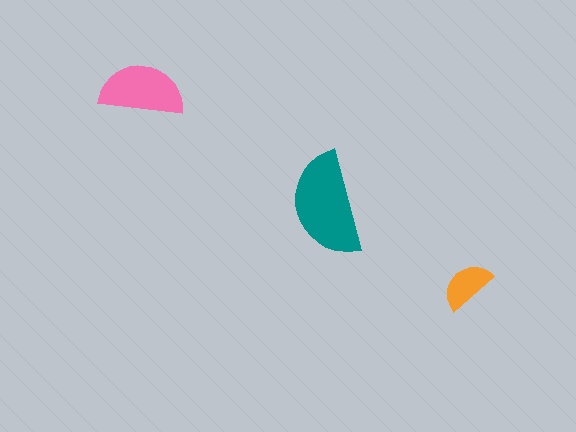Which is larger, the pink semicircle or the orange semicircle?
The pink one.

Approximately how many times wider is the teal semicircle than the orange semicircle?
About 2 times wider.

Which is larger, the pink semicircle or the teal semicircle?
The teal one.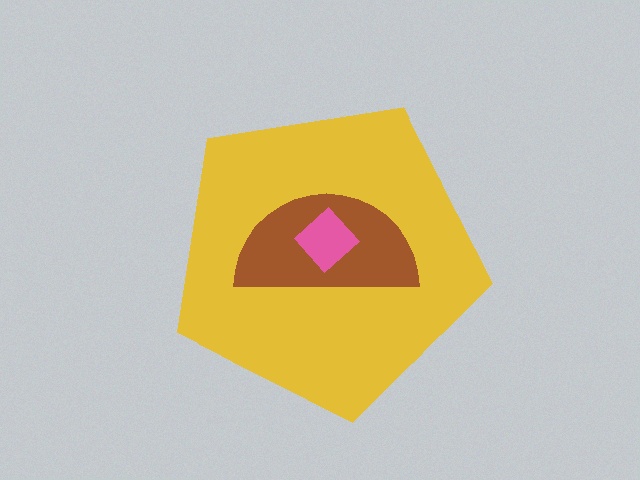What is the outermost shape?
The yellow pentagon.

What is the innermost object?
The pink diamond.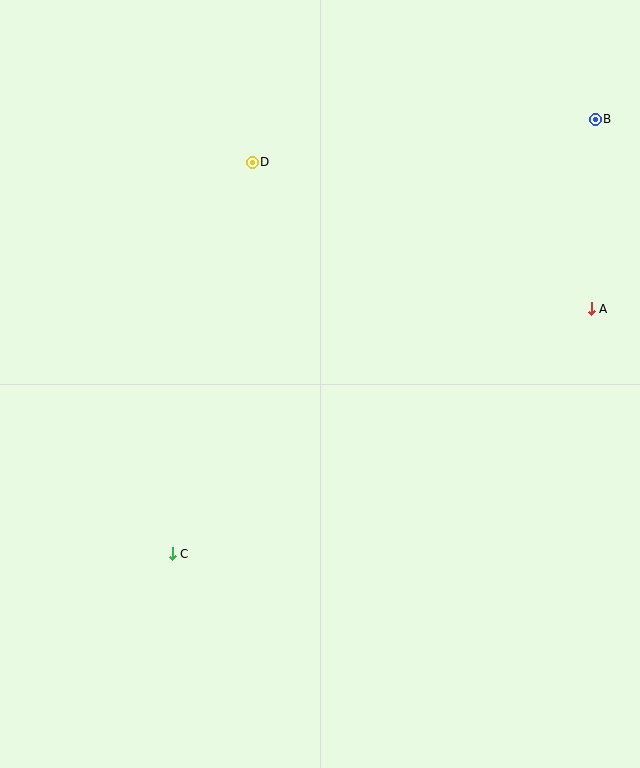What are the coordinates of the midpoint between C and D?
The midpoint between C and D is at (212, 358).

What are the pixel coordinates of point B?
Point B is at (595, 119).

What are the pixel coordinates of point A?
Point A is at (591, 309).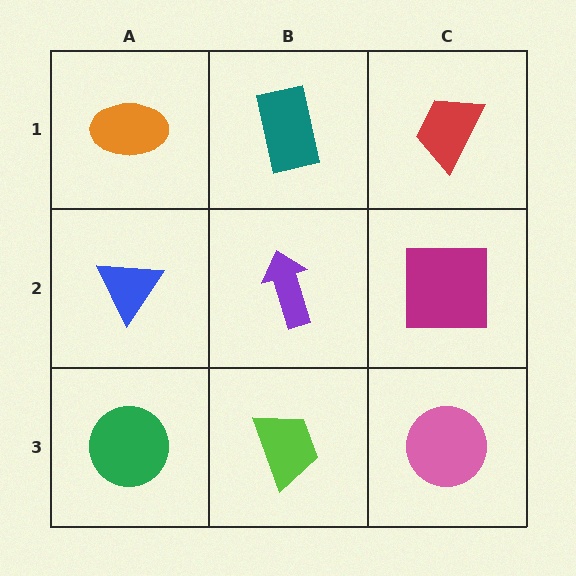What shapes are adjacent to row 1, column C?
A magenta square (row 2, column C), a teal rectangle (row 1, column B).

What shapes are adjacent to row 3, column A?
A blue triangle (row 2, column A), a lime trapezoid (row 3, column B).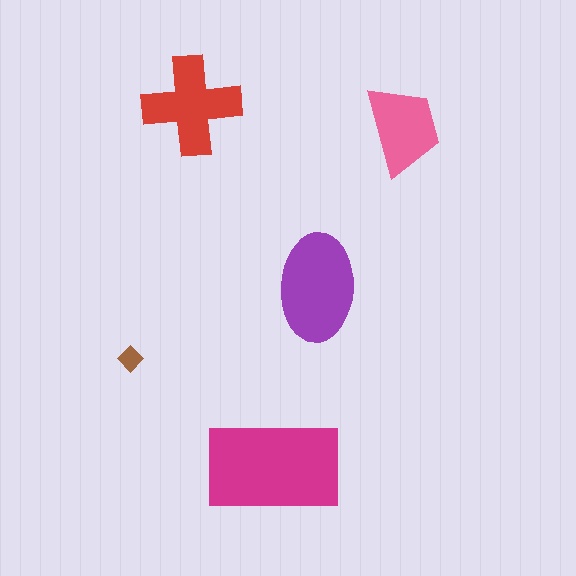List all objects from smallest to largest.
The brown diamond, the pink trapezoid, the red cross, the purple ellipse, the magenta rectangle.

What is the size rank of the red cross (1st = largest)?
3rd.